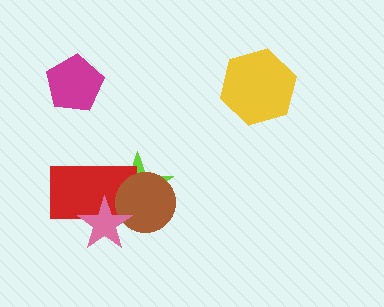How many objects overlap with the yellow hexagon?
0 objects overlap with the yellow hexagon.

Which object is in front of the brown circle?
The pink star is in front of the brown circle.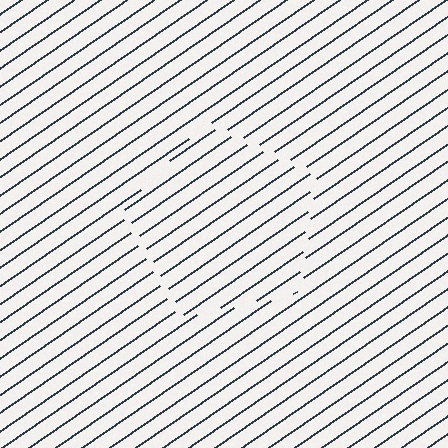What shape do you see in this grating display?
An illusory pentagon. The interior of the shape contains the same grating, shifted by half a period — the contour is defined by the phase discontinuity where line-ends from the inner and outer gratings abut.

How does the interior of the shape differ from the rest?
The interior of the shape contains the same grating, shifted by half a period — the contour is defined by the phase discontinuity where line-ends from the inner and outer gratings abut.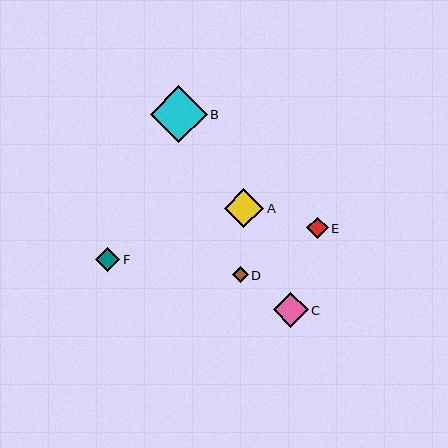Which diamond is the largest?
Diamond B is the largest with a size of approximately 57 pixels.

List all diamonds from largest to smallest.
From largest to smallest: B, A, C, F, E, D.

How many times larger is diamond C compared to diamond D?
Diamond C is approximately 2.2 times the size of diamond D.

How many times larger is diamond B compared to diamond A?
Diamond B is approximately 1.4 times the size of diamond A.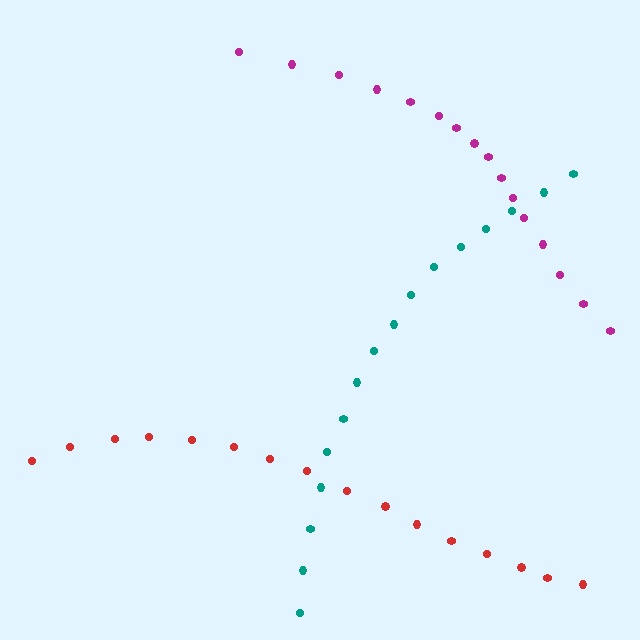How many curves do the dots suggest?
There are 3 distinct paths.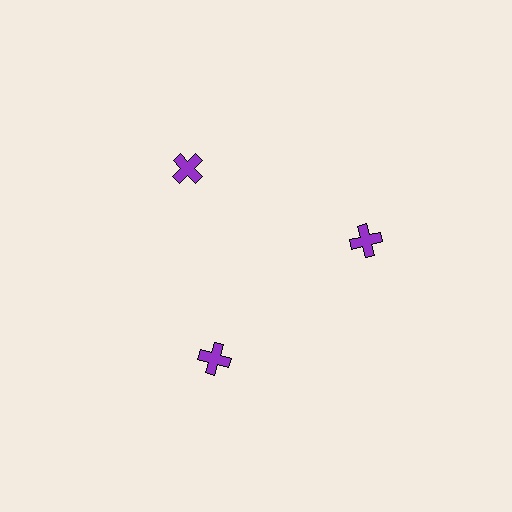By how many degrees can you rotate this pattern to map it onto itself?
The pattern maps onto itself every 120 degrees of rotation.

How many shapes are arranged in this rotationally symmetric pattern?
There are 3 shapes, arranged in 3 groups of 1.